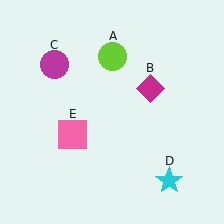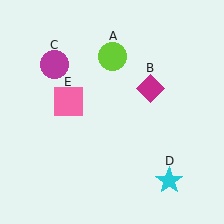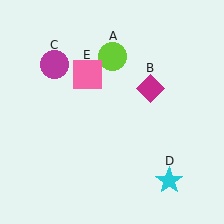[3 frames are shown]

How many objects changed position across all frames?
1 object changed position: pink square (object E).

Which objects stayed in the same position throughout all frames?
Lime circle (object A) and magenta diamond (object B) and magenta circle (object C) and cyan star (object D) remained stationary.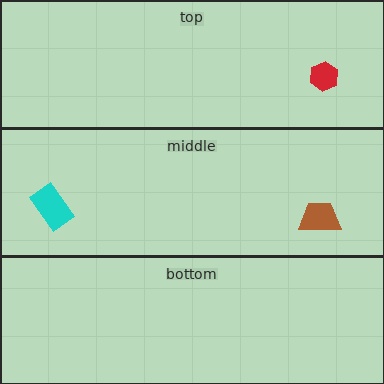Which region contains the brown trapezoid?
The middle region.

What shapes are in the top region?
The red hexagon.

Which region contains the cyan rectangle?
The middle region.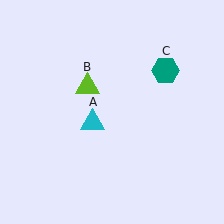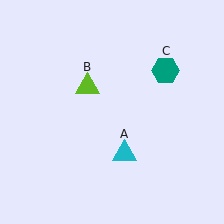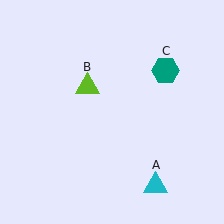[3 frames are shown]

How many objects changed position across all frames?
1 object changed position: cyan triangle (object A).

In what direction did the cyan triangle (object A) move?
The cyan triangle (object A) moved down and to the right.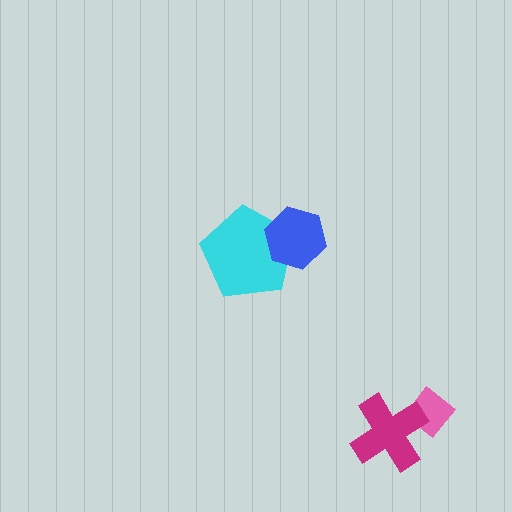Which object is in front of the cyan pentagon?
The blue hexagon is in front of the cyan pentagon.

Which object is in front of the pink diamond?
The magenta cross is in front of the pink diamond.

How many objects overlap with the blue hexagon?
1 object overlaps with the blue hexagon.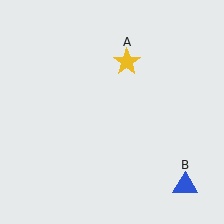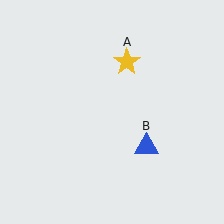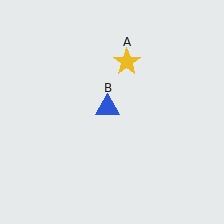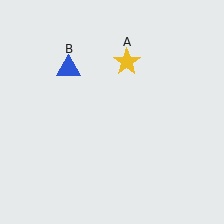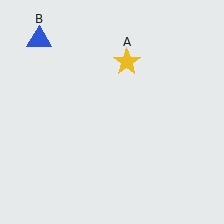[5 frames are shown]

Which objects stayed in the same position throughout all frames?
Yellow star (object A) remained stationary.